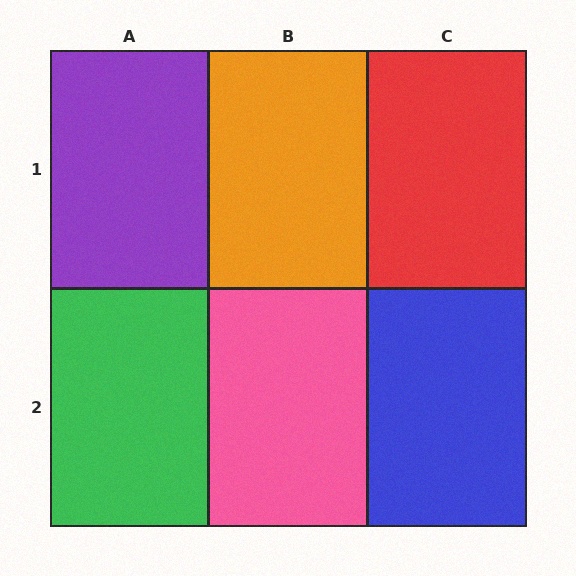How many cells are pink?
1 cell is pink.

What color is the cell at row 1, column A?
Purple.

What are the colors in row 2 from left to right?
Green, pink, blue.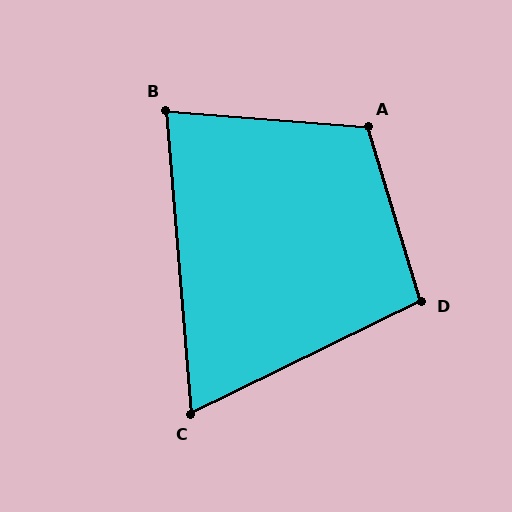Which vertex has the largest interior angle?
A, at approximately 111 degrees.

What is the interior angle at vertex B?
Approximately 81 degrees (acute).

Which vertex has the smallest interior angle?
C, at approximately 69 degrees.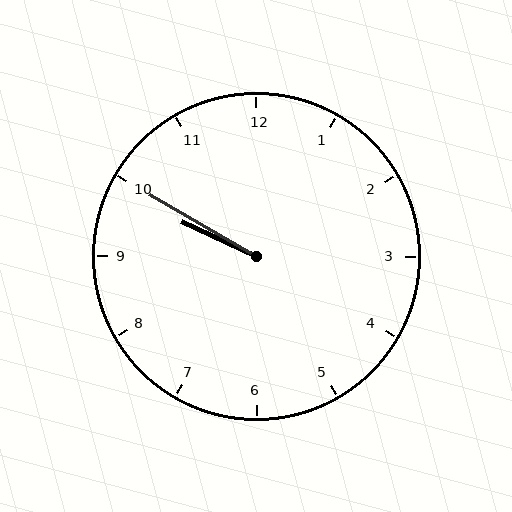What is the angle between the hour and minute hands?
Approximately 5 degrees.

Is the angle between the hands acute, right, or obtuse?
It is acute.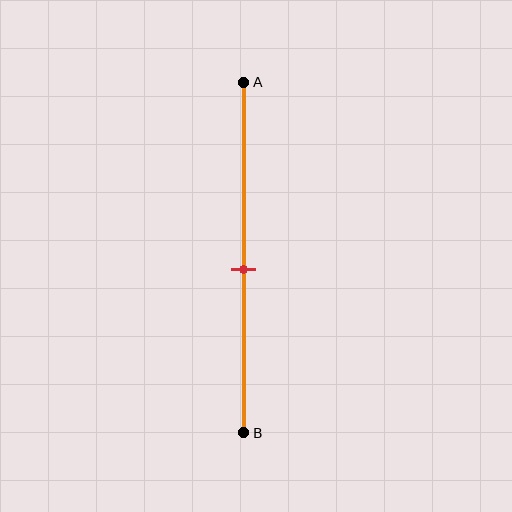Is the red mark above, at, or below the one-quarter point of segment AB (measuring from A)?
The red mark is below the one-quarter point of segment AB.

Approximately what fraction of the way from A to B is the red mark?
The red mark is approximately 55% of the way from A to B.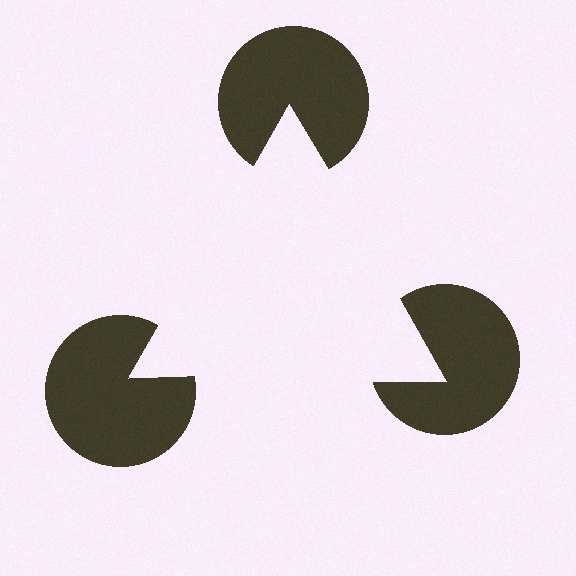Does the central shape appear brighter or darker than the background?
It typically appears slightly brighter than the background, even though no actual brightness change is drawn.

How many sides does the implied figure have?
3 sides.